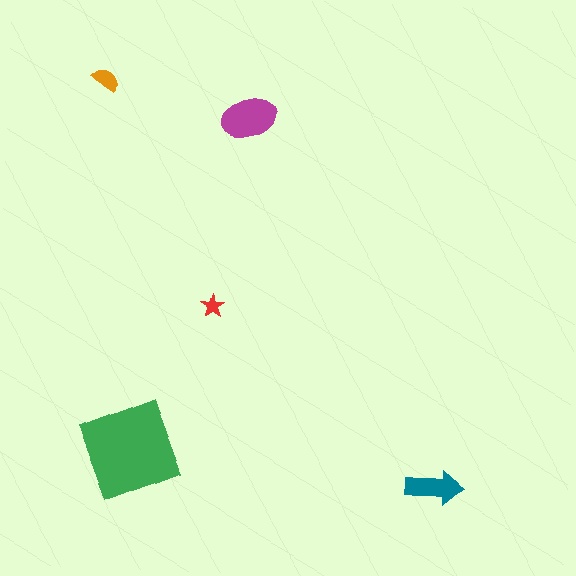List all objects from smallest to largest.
The red star, the orange semicircle, the teal arrow, the magenta ellipse, the green square.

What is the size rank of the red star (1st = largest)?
5th.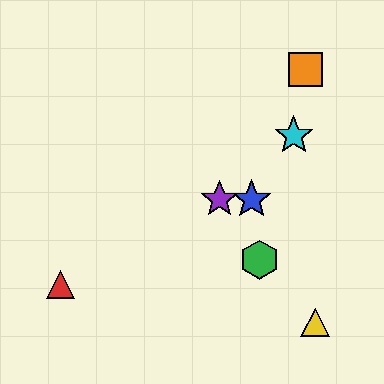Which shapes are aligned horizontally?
The blue star, the purple star are aligned horizontally.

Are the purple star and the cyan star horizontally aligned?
No, the purple star is at y≈200 and the cyan star is at y≈136.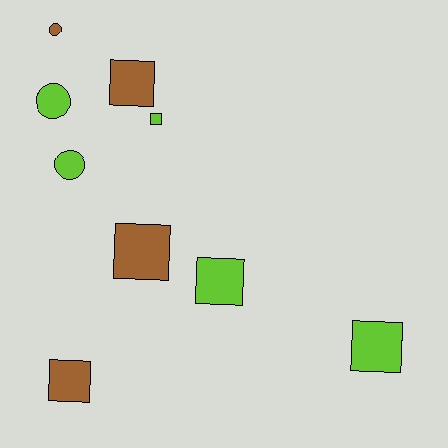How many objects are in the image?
There are 9 objects.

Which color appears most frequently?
Lime, with 5 objects.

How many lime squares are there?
There are 3 lime squares.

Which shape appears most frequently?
Square, with 6 objects.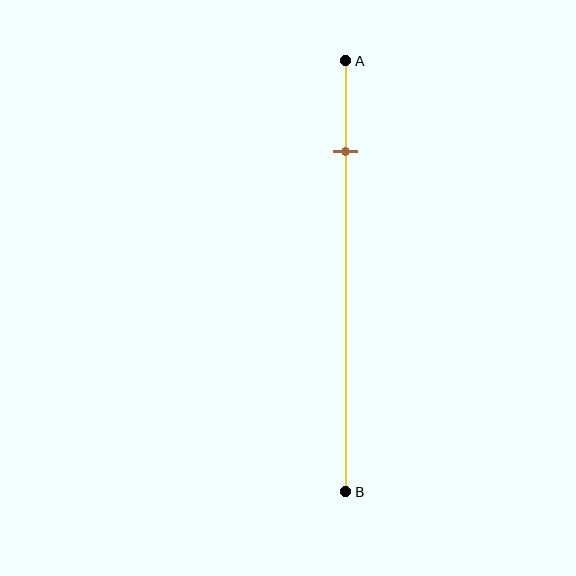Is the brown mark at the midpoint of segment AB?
No, the mark is at about 20% from A, not at the 50% midpoint.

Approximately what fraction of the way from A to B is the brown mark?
The brown mark is approximately 20% of the way from A to B.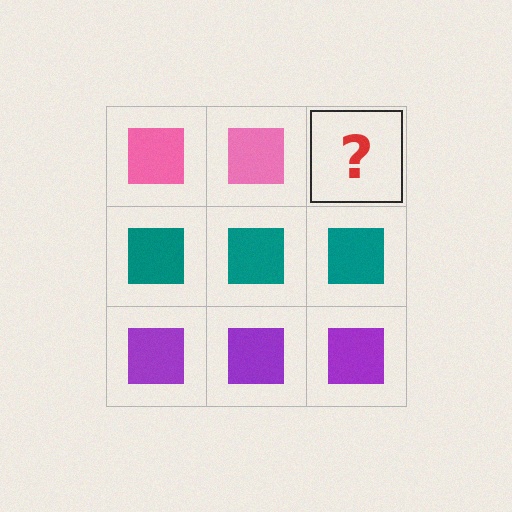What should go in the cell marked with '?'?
The missing cell should contain a pink square.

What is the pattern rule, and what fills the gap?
The rule is that each row has a consistent color. The gap should be filled with a pink square.